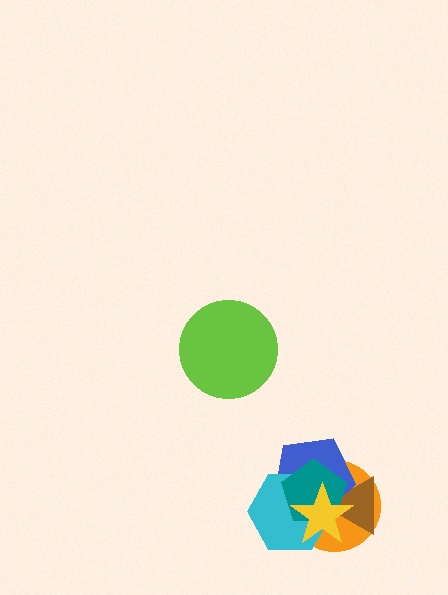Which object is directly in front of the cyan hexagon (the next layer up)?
The teal pentagon is directly in front of the cyan hexagon.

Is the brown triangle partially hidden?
Yes, it is partially covered by another shape.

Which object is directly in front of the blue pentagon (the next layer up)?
The cyan hexagon is directly in front of the blue pentagon.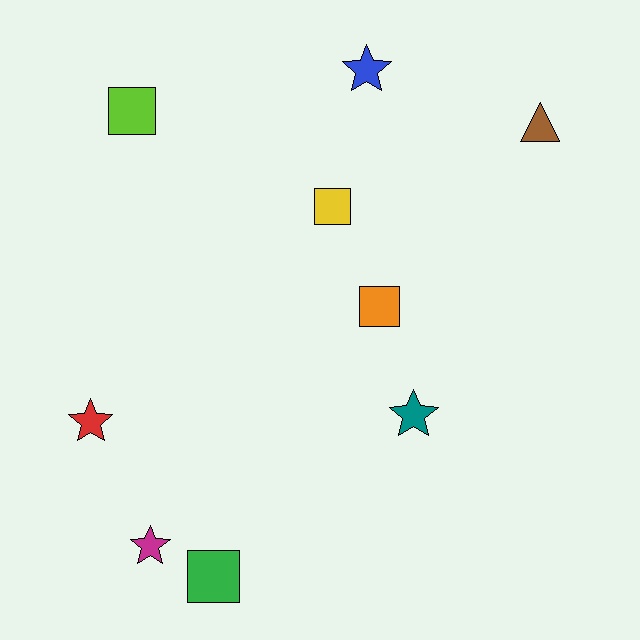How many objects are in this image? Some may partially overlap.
There are 9 objects.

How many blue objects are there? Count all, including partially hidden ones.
There is 1 blue object.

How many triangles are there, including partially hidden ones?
There is 1 triangle.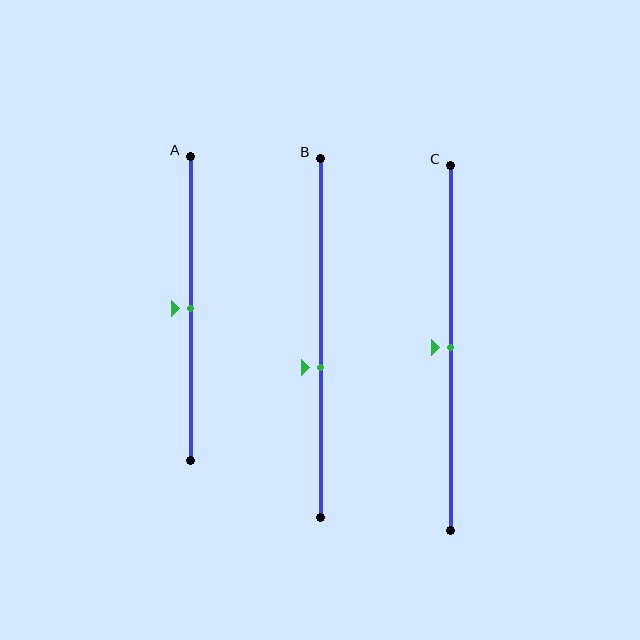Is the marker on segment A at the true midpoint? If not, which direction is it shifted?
Yes, the marker on segment A is at the true midpoint.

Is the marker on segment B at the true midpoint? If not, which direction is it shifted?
No, the marker on segment B is shifted downward by about 8% of the segment length.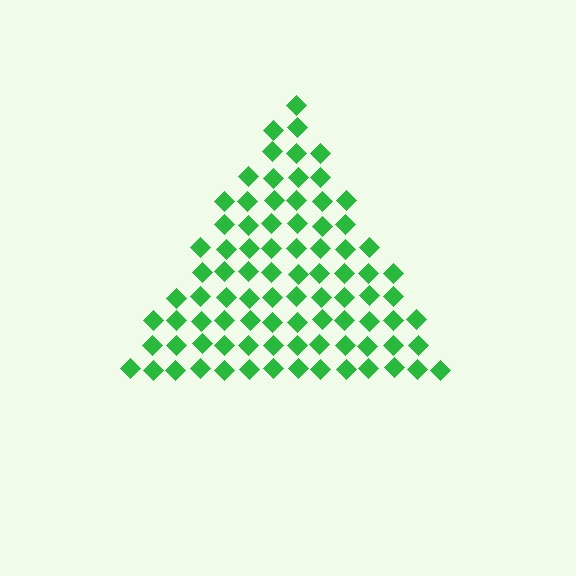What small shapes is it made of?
It is made of small diamonds.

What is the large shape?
The large shape is a triangle.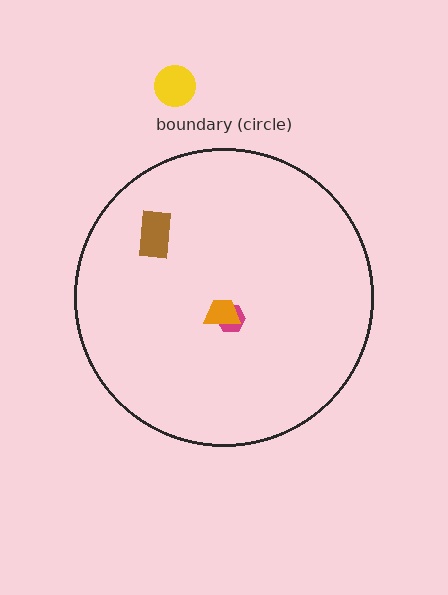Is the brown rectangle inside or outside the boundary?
Inside.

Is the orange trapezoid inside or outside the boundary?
Inside.